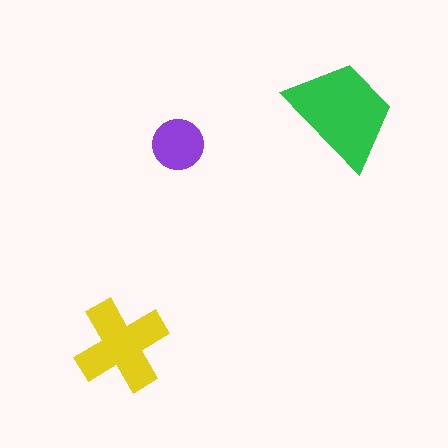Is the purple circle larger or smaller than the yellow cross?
Smaller.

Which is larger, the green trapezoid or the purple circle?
The green trapezoid.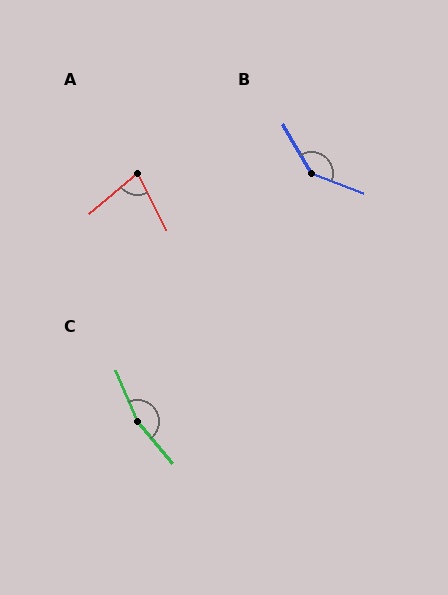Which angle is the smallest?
A, at approximately 76 degrees.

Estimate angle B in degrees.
Approximately 141 degrees.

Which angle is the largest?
C, at approximately 164 degrees.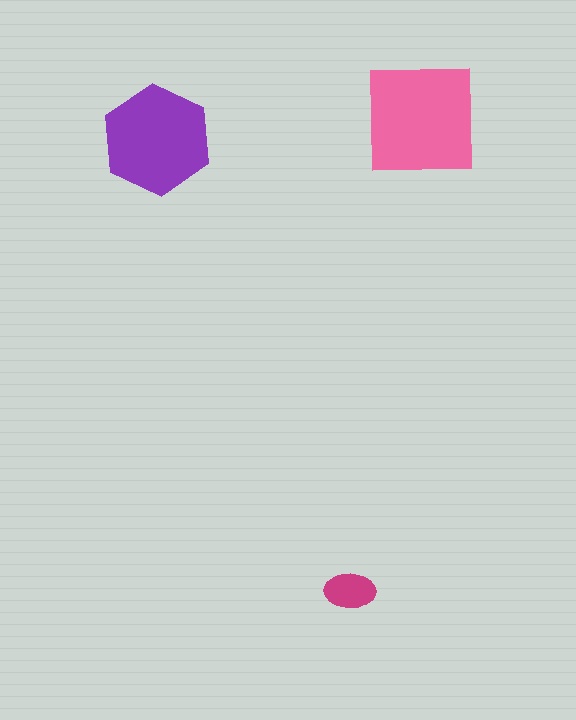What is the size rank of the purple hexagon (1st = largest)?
2nd.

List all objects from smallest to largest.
The magenta ellipse, the purple hexagon, the pink square.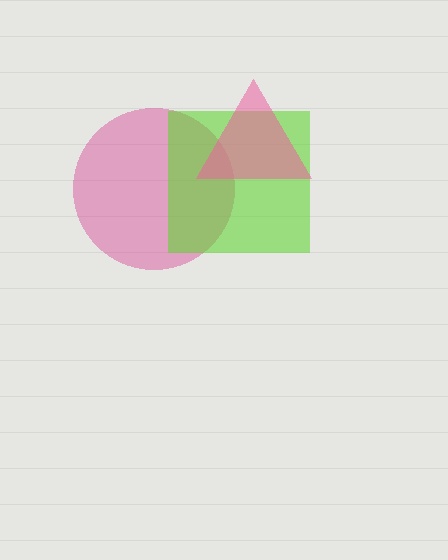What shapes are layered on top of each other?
The layered shapes are: a magenta circle, a lime square, a pink triangle.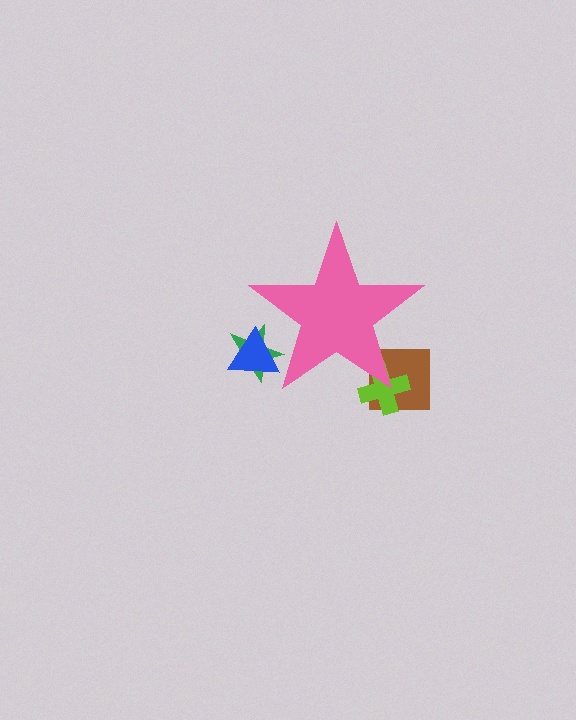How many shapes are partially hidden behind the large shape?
4 shapes are partially hidden.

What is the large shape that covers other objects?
A pink star.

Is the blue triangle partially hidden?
Yes, the blue triangle is partially hidden behind the pink star.